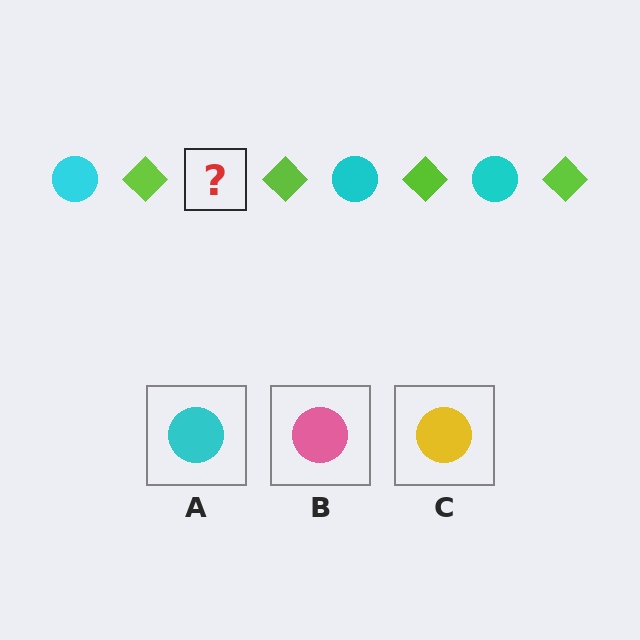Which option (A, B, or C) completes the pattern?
A.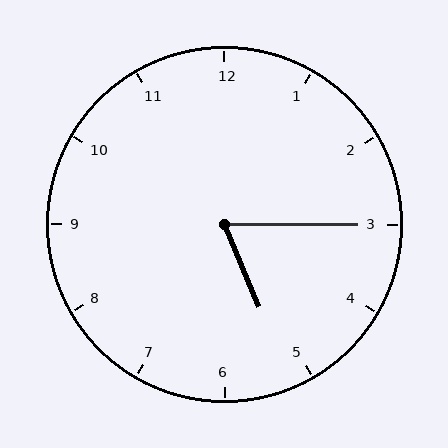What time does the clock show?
5:15.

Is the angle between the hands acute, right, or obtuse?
It is acute.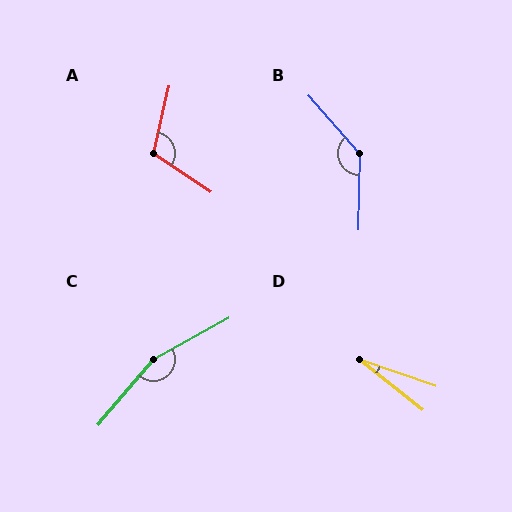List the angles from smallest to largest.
D (19°), A (110°), B (137°), C (159°).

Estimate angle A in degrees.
Approximately 110 degrees.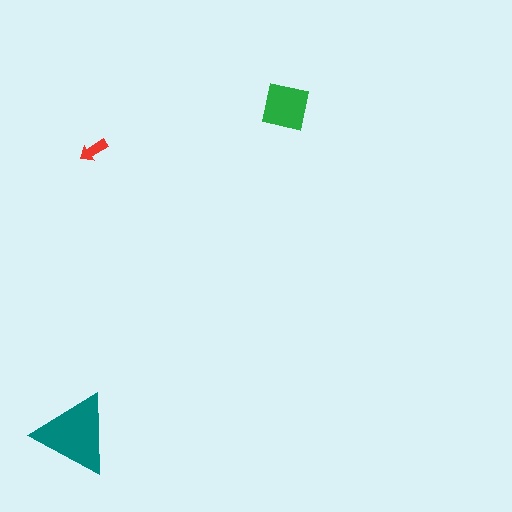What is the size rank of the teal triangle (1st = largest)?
1st.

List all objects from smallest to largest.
The red arrow, the green square, the teal triangle.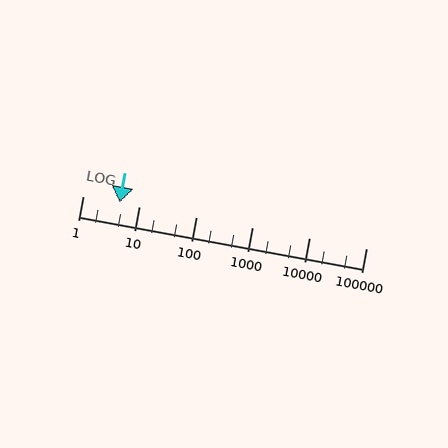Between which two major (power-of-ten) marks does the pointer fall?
The pointer is between 1 and 10.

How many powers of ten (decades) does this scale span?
The scale spans 5 decades, from 1 to 100000.